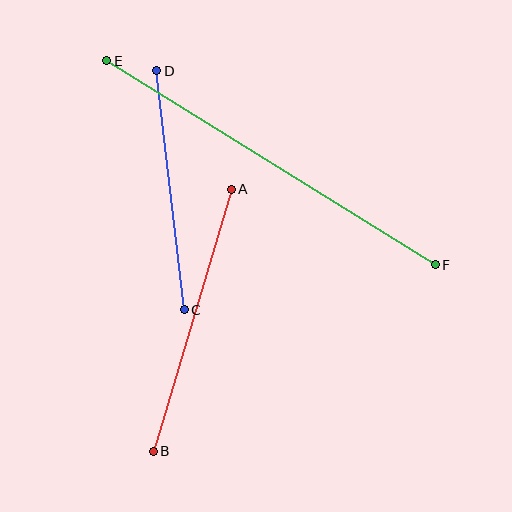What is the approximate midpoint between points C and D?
The midpoint is at approximately (170, 190) pixels.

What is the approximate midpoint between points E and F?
The midpoint is at approximately (271, 163) pixels.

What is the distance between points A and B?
The distance is approximately 273 pixels.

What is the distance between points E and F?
The distance is approximately 387 pixels.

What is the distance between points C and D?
The distance is approximately 241 pixels.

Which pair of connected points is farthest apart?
Points E and F are farthest apart.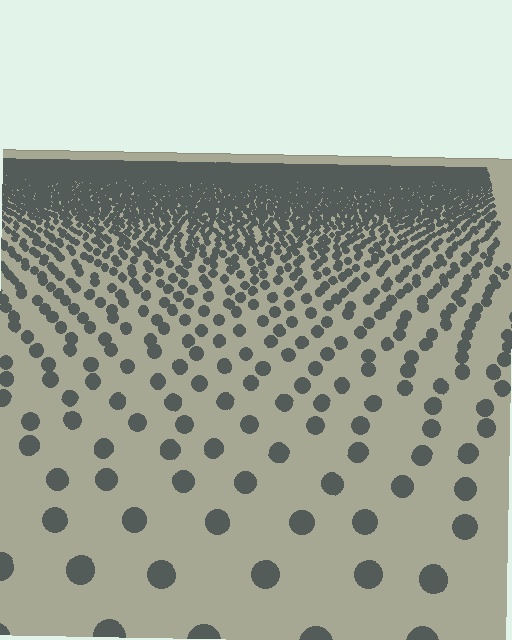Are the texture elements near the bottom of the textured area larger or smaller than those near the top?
Larger. Near the bottom, elements are closer to the viewer and appear at a bigger on-screen size.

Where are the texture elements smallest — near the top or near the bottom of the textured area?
Near the top.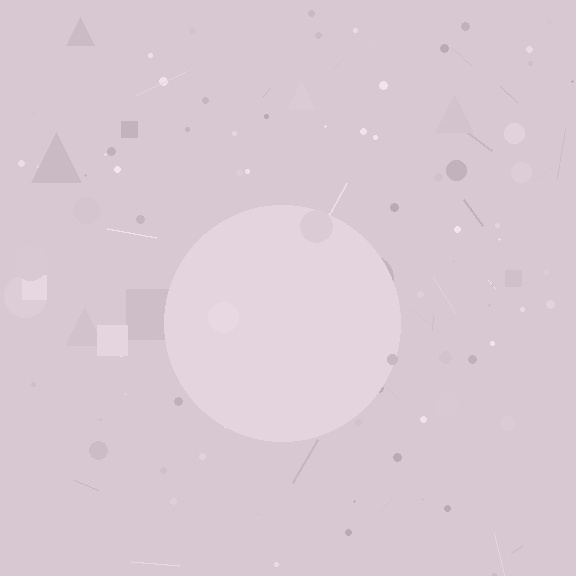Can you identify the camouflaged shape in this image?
The camouflaged shape is a circle.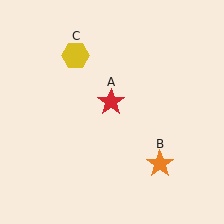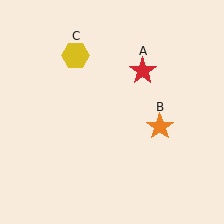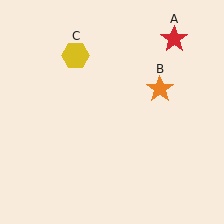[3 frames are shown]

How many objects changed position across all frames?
2 objects changed position: red star (object A), orange star (object B).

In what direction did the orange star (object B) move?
The orange star (object B) moved up.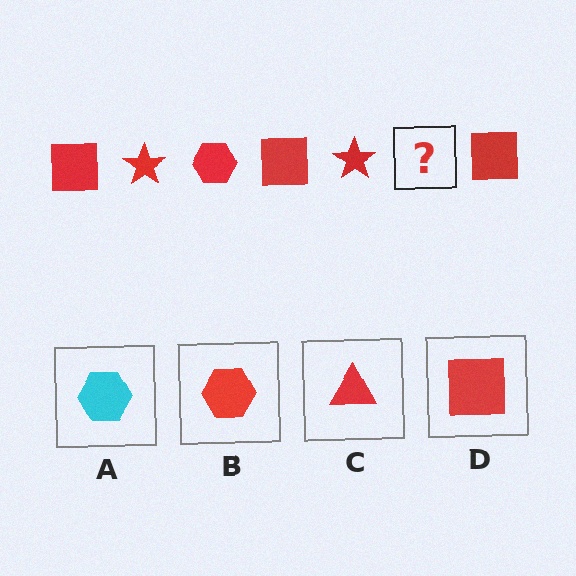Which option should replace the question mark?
Option B.